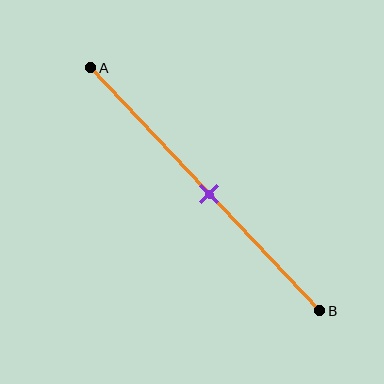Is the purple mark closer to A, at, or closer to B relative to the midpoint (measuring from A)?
The purple mark is approximately at the midpoint of segment AB.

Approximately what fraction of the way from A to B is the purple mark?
The purple mark is approximately 50% of the way from A to B.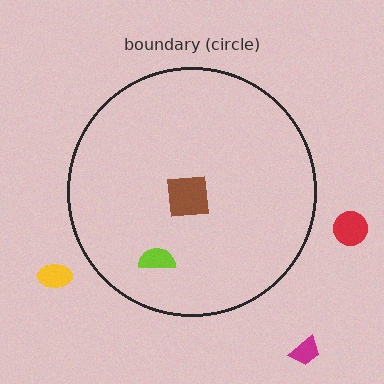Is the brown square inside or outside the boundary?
Inside.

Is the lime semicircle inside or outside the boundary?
Inside.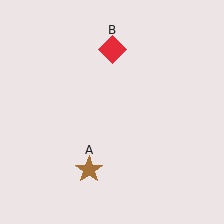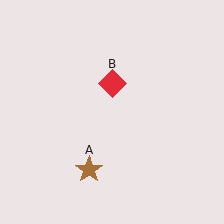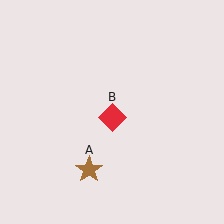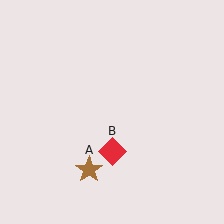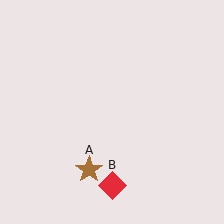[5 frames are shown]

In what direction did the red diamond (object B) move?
The red diamond (object B) moved down.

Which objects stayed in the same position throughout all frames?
Brown star (object A) remained stationary.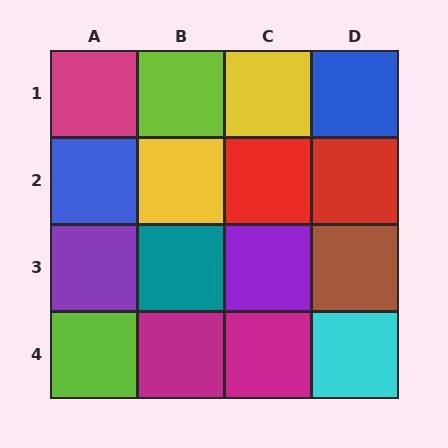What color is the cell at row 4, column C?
Magenta.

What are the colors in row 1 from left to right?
Magenta, lime, yellow, blue.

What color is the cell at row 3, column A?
Purple.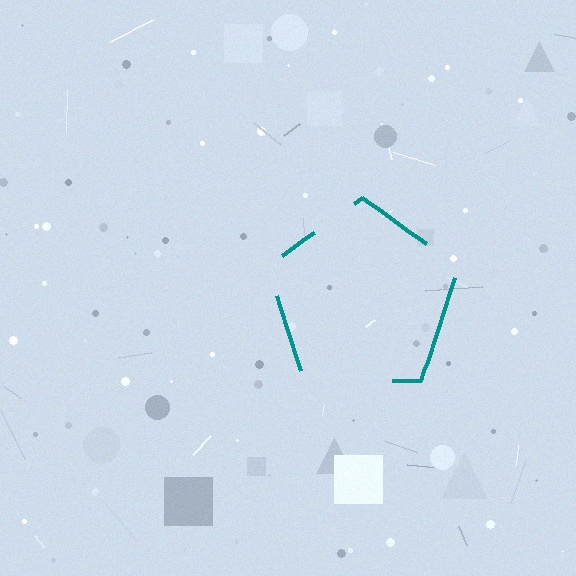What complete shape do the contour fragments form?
The contour fragments form a pentagon.